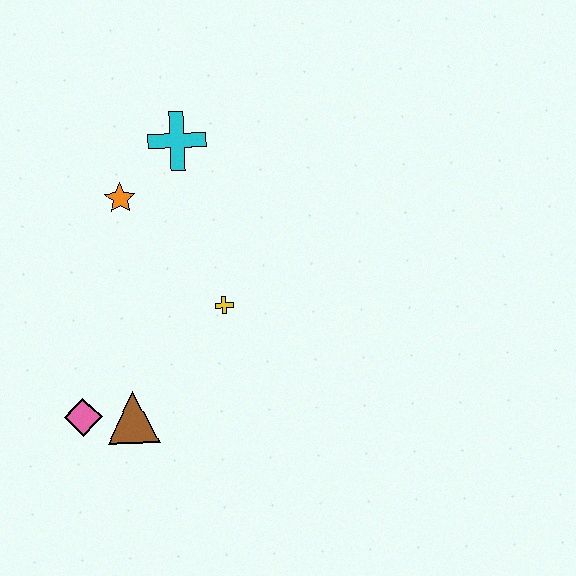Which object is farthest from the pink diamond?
The cyan cross is farthest from the pink diamond.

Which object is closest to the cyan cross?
The orange star is closest to the cyan cross.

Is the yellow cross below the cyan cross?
Yes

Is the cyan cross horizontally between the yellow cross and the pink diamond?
Yes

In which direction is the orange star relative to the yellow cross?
The orange star is above the yellow cross.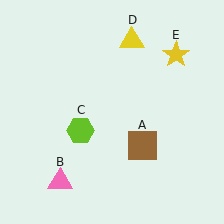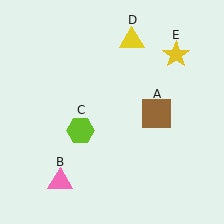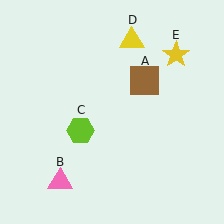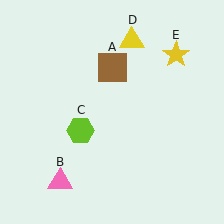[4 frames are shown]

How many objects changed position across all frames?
1 object changed position: brown square (object A).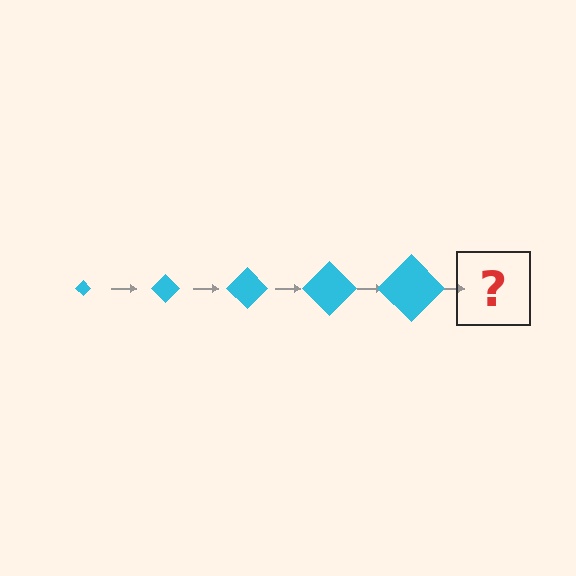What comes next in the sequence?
The next element should be a cyan diamond, larger than the previous one.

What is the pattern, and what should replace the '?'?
The pattern is that the diamond gets progressively larger each step. The '?' should be a cyan diamond, larger than the previous one.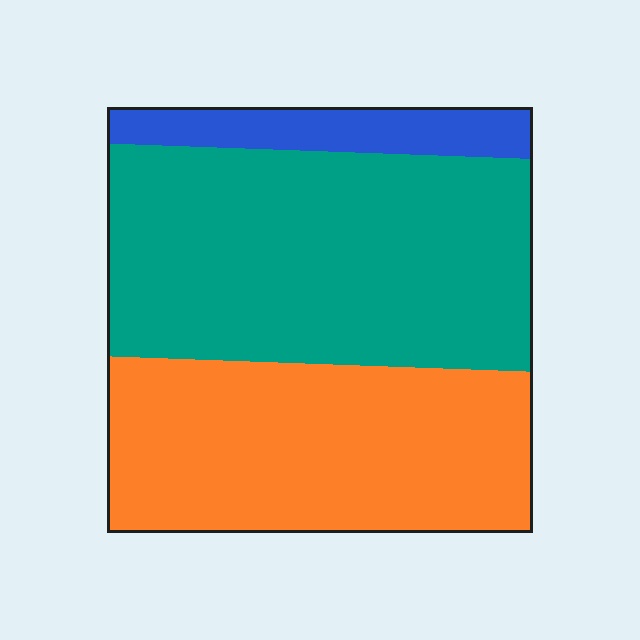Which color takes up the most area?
Teal, at roughly 50%.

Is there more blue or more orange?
Orange.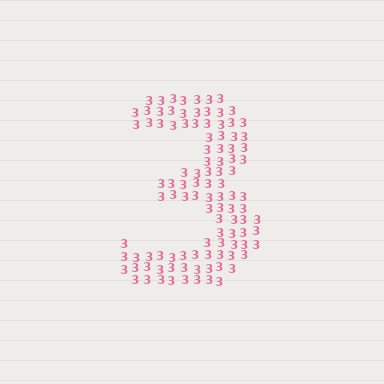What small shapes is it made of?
It is made of small digit 3's.